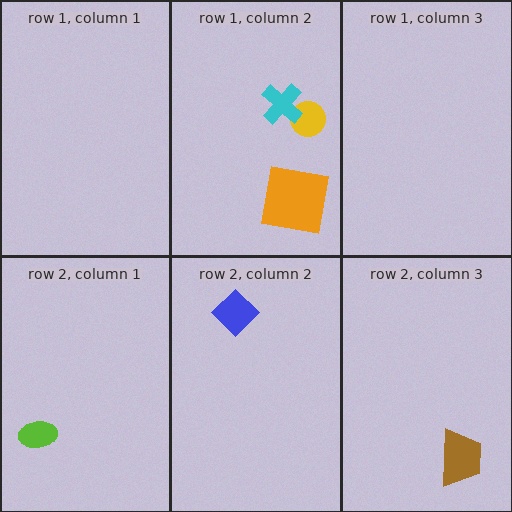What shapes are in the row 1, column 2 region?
The yellow circle, the cyan cross, the orange square.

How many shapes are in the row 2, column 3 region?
1.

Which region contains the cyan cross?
The row 1, column 2 region.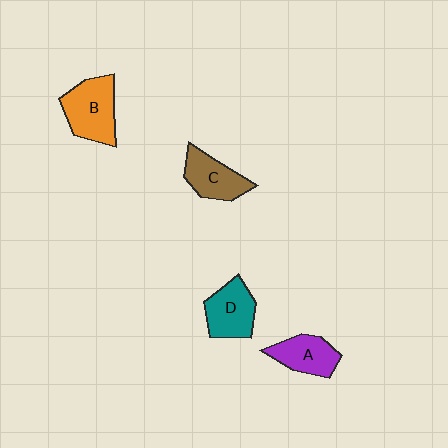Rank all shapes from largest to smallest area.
From largest to smallest: B (orange), D (teal), C (brown), A (purple).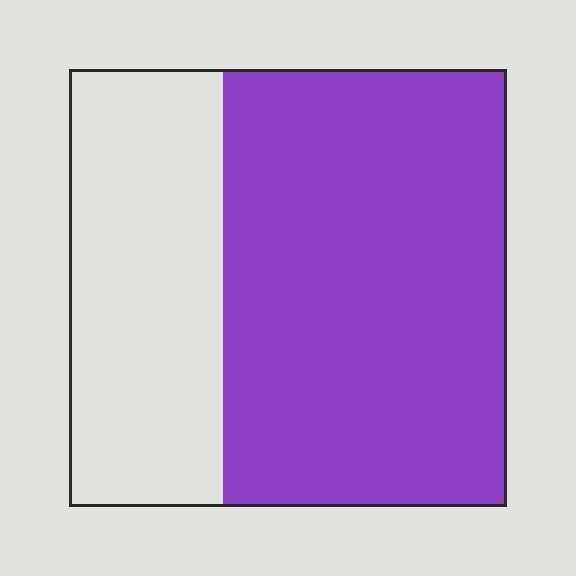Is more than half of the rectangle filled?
Yes.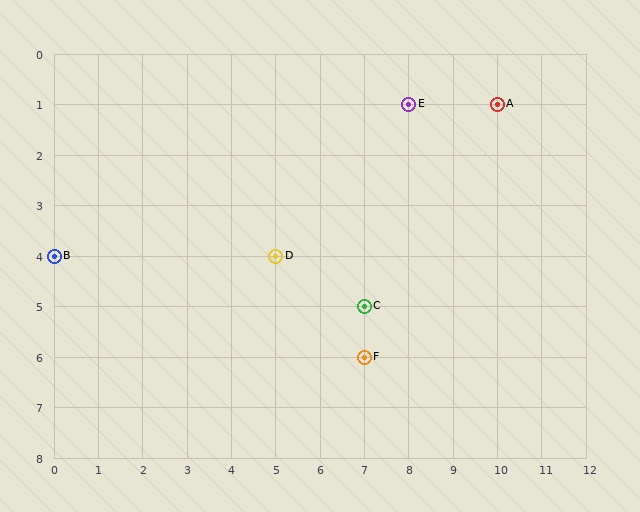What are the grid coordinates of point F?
Point F is at grid coordinates (7, 6).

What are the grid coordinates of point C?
Point C is at grid coordinates (7, 5).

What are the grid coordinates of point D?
Point D is at grid coordinates (5, 4).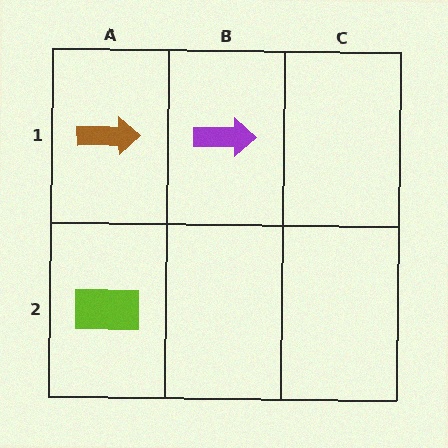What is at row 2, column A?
A lime rectangle.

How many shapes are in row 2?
1 shape.